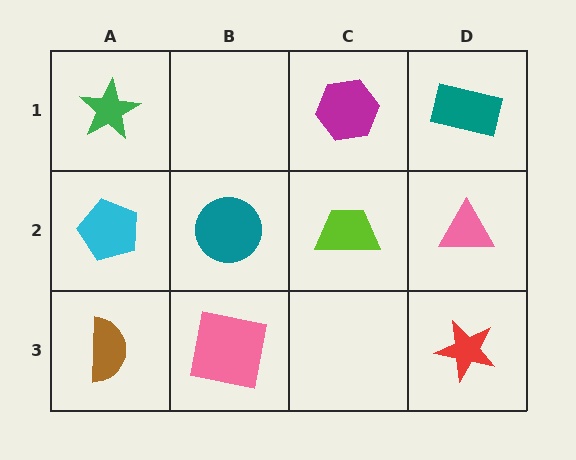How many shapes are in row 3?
3 shapes.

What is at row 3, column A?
A brown semicircle.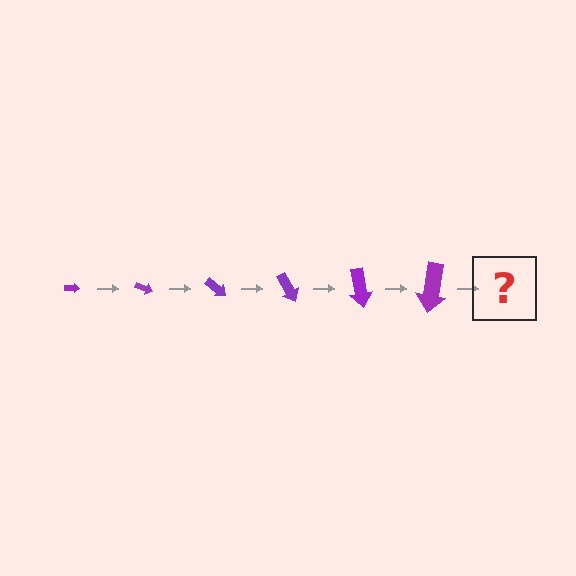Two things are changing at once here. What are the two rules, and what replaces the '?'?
The two rules are that the arrow grows larger each step and it rotates 20 degrees each step. The '?' should be an arrow, larger than the previous one and rotated 120 degrees from the start.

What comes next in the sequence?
The next element should be an arrow, larger than the previous one and rotated 120 degrees from the start.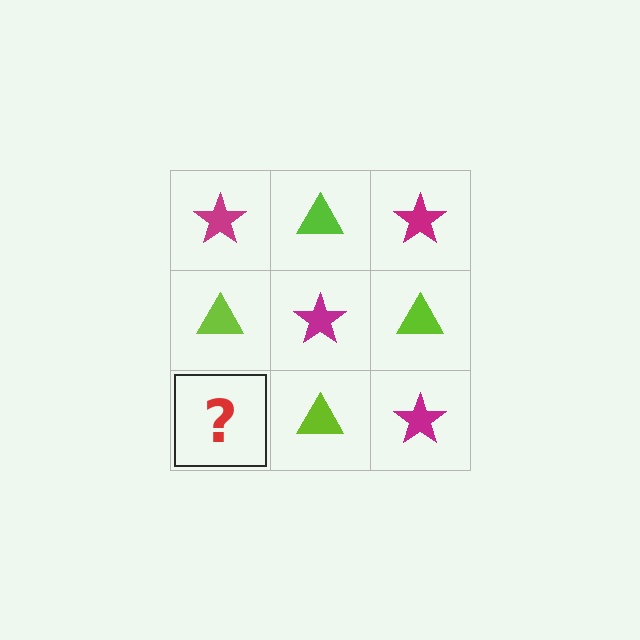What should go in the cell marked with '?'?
The missing cell should contain a magenta star.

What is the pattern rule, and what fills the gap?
The rule is that it alternates magenta star and lime triangle in a checkerboard pattern. The gap should be filled with a magenta star.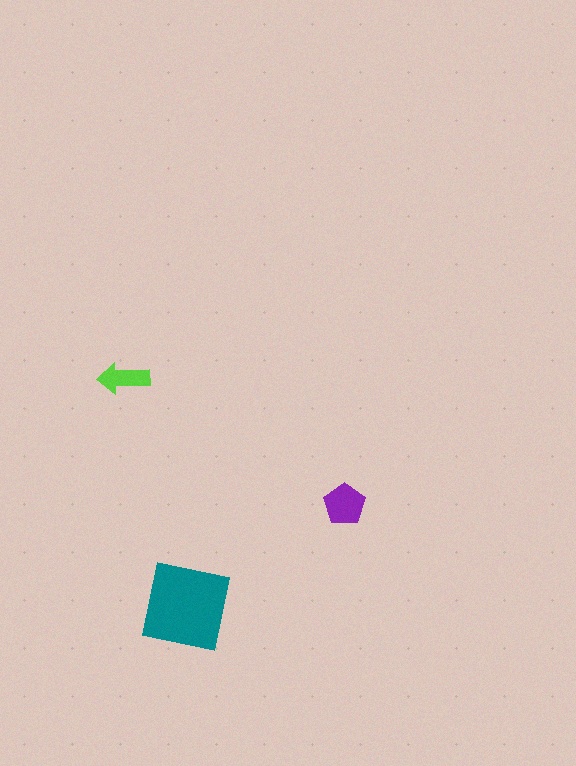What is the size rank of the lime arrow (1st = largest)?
3rd.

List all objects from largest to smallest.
The teal square, the purple pentagon, the lime arrow.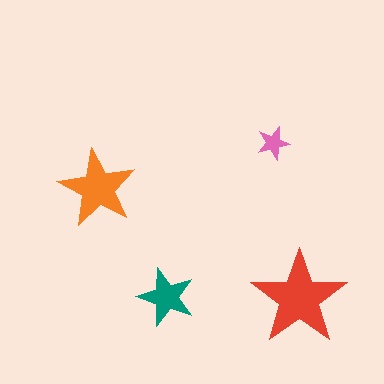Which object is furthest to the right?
The red star is rightmost.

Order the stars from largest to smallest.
the red one, the orange one, the teal one, the pink one.